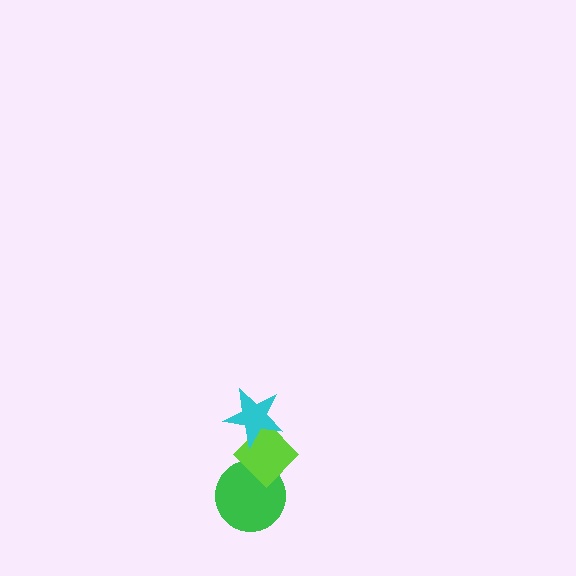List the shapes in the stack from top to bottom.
From top to bottom: the cyan star, the lime diamond, the green circle.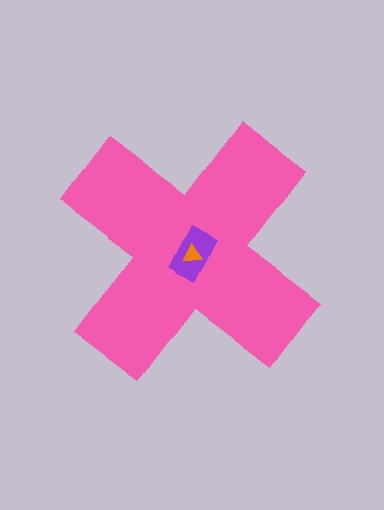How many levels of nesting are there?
3.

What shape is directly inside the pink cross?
The purple rectangle.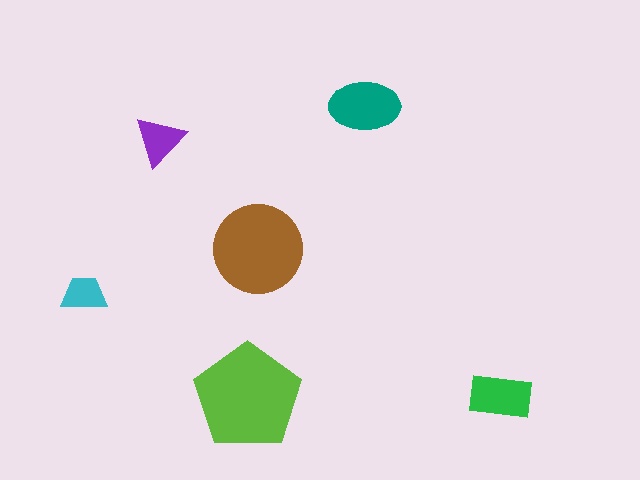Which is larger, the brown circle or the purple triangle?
The brown circle.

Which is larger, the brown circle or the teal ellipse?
The brown circle.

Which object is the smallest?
The cyan trapezoid.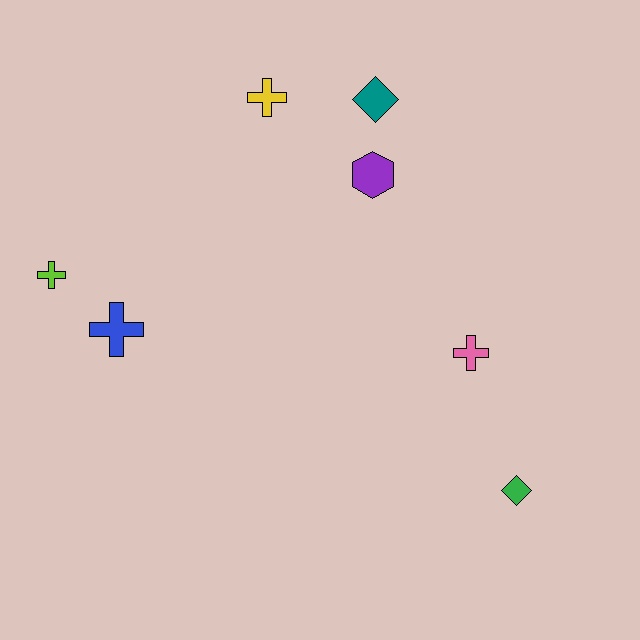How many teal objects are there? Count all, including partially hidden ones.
There is 1 teal object.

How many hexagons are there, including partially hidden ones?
There is 1 hexagon.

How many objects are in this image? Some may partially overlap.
There are 7 objects.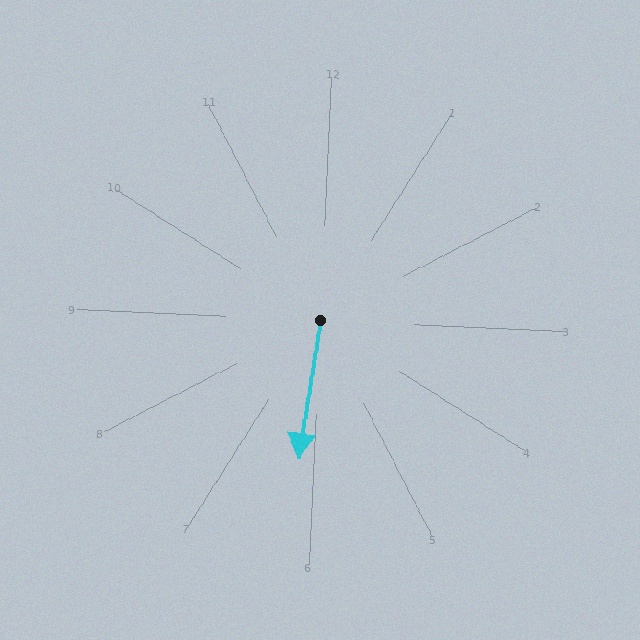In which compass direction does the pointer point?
South.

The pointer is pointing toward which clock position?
Roughly 6 o'clock.